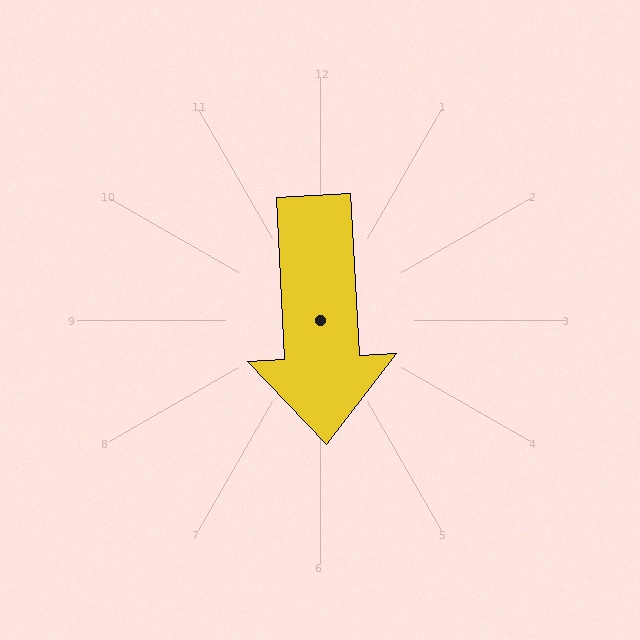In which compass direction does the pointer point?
South.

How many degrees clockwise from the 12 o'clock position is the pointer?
Approximately 177 degrees.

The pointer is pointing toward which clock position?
Roughly 6 o'clock.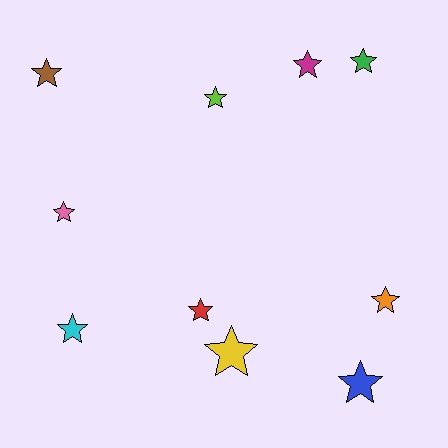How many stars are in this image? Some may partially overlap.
There are 10 stars.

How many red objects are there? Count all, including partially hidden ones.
There is 1 red object.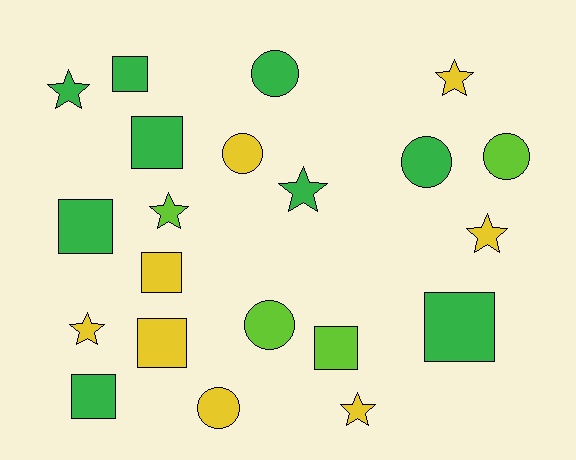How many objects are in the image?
There are 21 objects.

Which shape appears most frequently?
Square, with 8 objects.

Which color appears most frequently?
Green, with 9 objects.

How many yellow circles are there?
There are 2 yellow circles.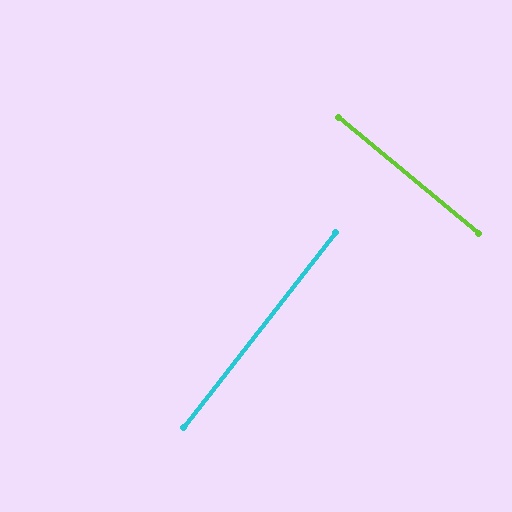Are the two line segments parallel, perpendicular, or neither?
Perpendicular — they meet at approximately 88°.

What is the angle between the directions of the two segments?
Approximately 88 degrees.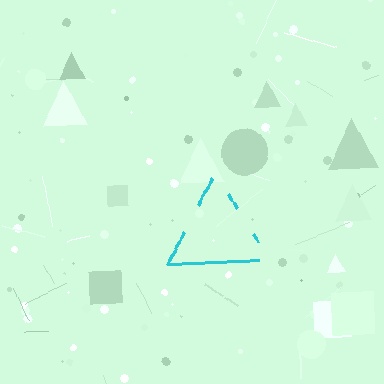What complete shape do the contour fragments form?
The contour fragments form a triangle.